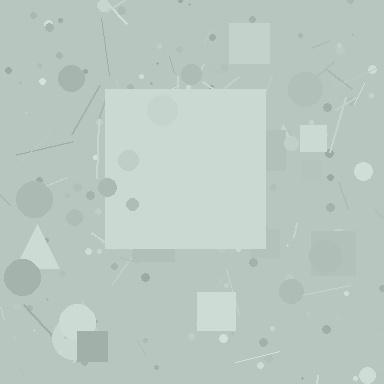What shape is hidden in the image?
A square is hidden in the image.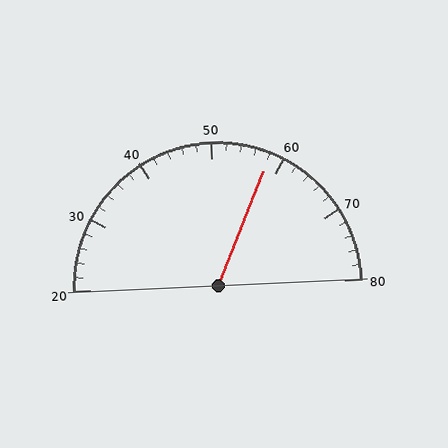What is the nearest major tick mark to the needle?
The nearest major tick mark is 60.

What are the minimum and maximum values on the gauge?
The gauge ranges from 20 to 80.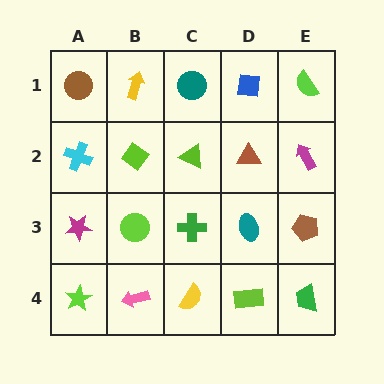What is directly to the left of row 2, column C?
A lime diamond.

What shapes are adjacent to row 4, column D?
A teal ellipse (row 3, column D), a yellow semicircle (row 4, column C), a green trapezoid (row 4, column E).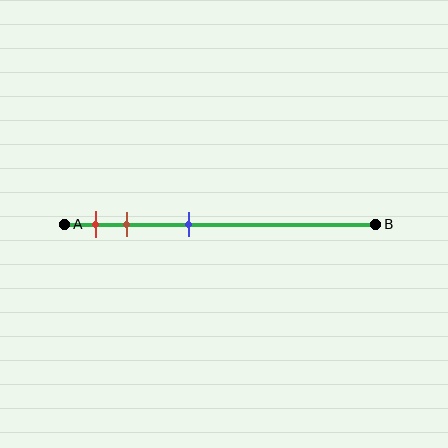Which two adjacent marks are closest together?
The red and brown marks are the closest adjacent pair.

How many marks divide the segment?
There are 3 marks dividing the segment.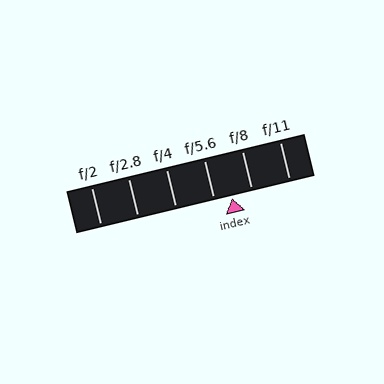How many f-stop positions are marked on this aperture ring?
There are 6 f-stop positions marked.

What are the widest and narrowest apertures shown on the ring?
The widest aperture shown is f/2 and the narrowest is f/11.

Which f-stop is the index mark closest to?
The index mark is closest to f/5.6.